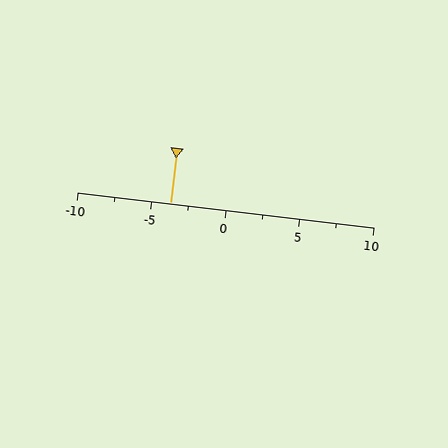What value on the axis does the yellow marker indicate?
The marker indicates approximately -3.8.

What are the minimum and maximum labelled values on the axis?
The axis runs from -10 to 10.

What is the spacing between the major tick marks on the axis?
The major ticks are spaced 5 apart.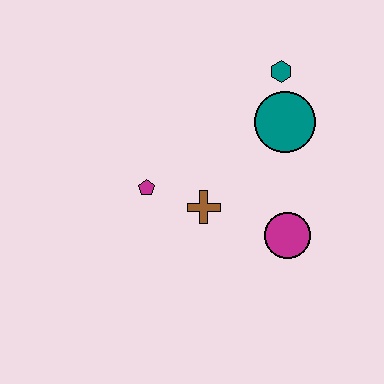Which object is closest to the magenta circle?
The brown cross is closest to the magenta circle.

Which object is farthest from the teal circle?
The magenta pentagon is farthest from the teal circle.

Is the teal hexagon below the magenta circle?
No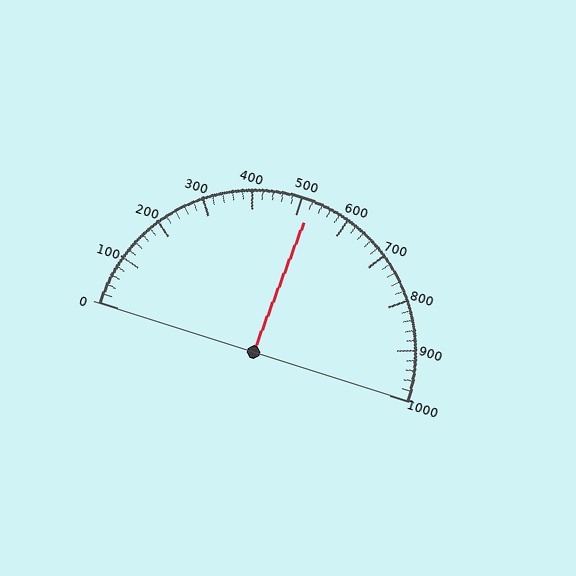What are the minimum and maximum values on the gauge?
The gauge ranges from 0 to 1000.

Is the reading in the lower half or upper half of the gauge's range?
The reading is in the upper half of the range (0 to 1000).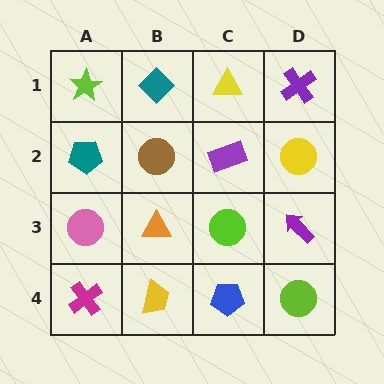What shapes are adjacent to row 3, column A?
A teal pentagon (row 2, column A), a magenta cross (row 4, column A), an orange triangle (row 3, column B).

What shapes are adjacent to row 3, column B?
A brown circle (row 2, column B), a yellow trapezoid (row 4, column B), a pink circle (row 3, column A), a lime circle (row 3, column C).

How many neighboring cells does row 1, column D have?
2.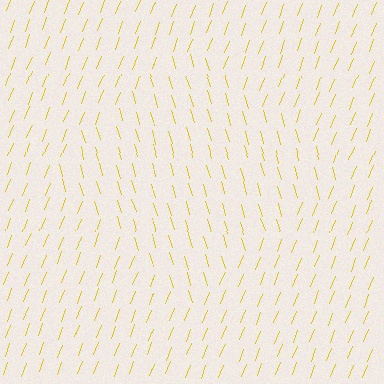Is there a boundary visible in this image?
Yes, there is a texture boundary formed by a change in line orientation.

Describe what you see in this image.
The image is filled with small yellow line segments. A diamond region in the image has lines oriented differently from the surrounding lines, creating a visible texture boundary.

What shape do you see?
I see a diamond.